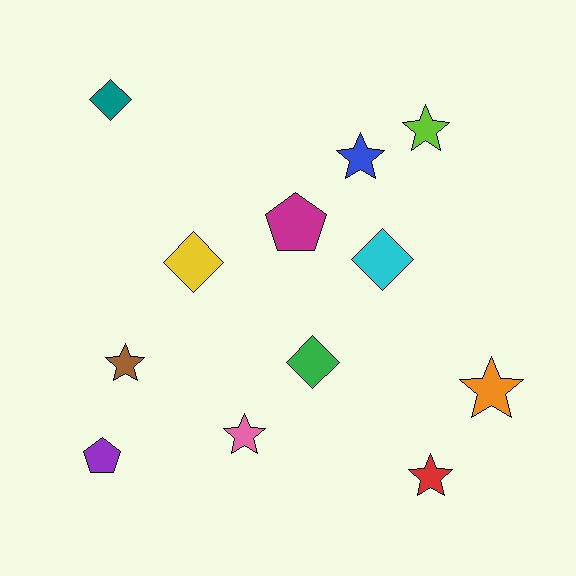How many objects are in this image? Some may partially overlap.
There are 12 objects.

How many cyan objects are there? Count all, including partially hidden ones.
There is 1 cyan object.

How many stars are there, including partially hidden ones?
There are 6 stars.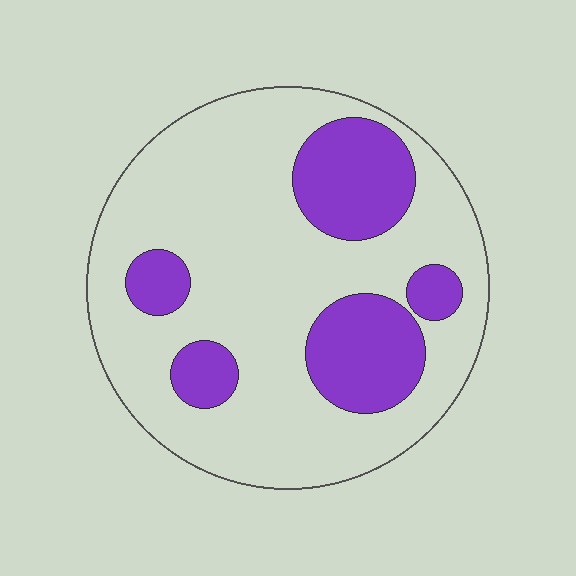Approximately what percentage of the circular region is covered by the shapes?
Approximately 25%.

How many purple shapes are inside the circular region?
5.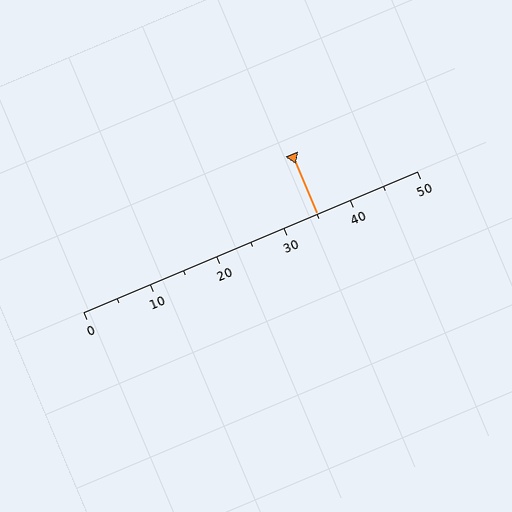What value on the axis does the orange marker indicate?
The marker indicates approximately 35.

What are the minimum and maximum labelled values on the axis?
The axis runs from 0 to 50.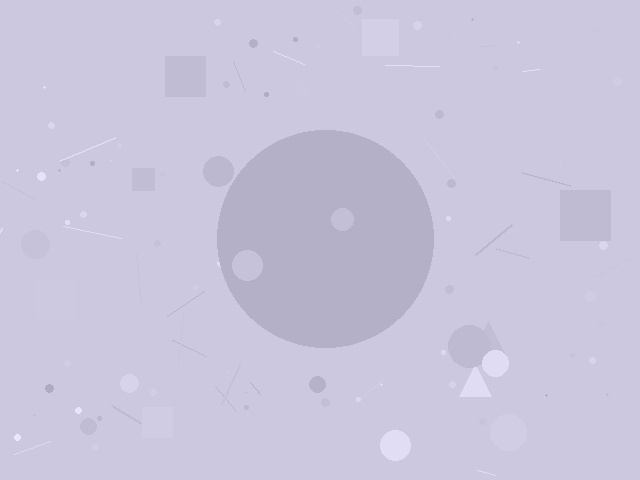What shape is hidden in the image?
A circle is hidden in the image.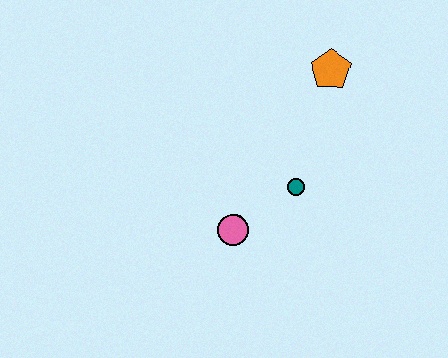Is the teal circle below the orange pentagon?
Yes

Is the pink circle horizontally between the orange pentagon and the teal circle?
No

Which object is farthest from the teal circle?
The orange pentagon is farthest from the teal circle.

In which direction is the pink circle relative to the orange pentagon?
The pink circle is below the orange pentagon.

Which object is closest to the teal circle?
The pink circle is closest to the teal circle.